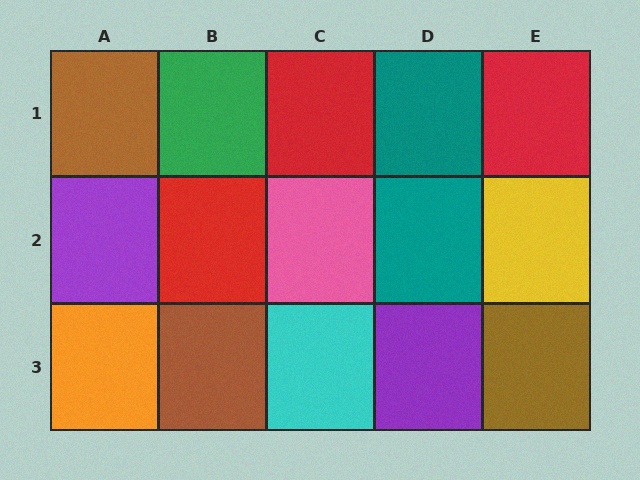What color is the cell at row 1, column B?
Green.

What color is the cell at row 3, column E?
Brown.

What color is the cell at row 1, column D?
Teal.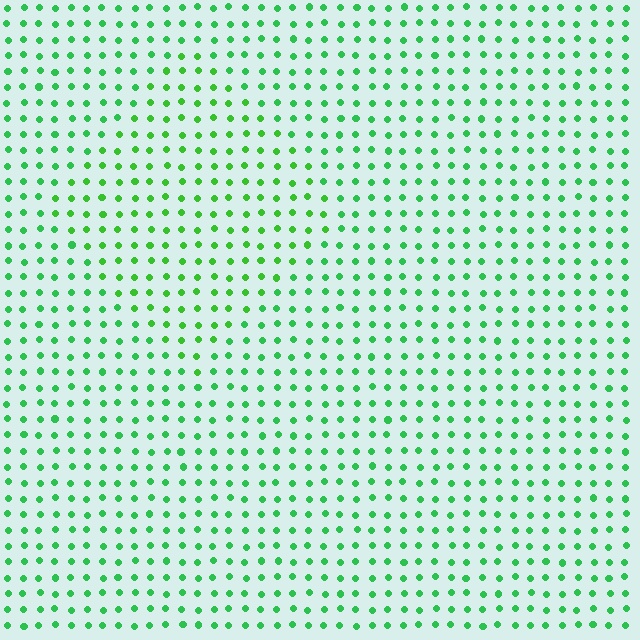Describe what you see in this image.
The image is filled with small green elements in a uniform arrangement. A diamond-shaped region is visible where the elements are tinted to a slightly different hue, forming a subtle color boundary.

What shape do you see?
I see a diamond.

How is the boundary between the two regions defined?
The boundary is defined purely by a slight shift in hue (about 18 degrees). Spacing, size, and orientation are identical on both sides.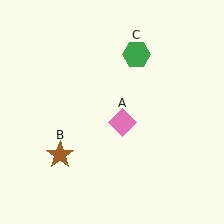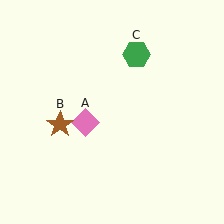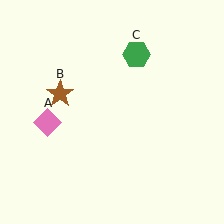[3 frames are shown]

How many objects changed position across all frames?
2 objects changed position: pink diamond (object A), brown star (object B).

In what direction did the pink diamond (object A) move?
The pink diamond (object A) moved left.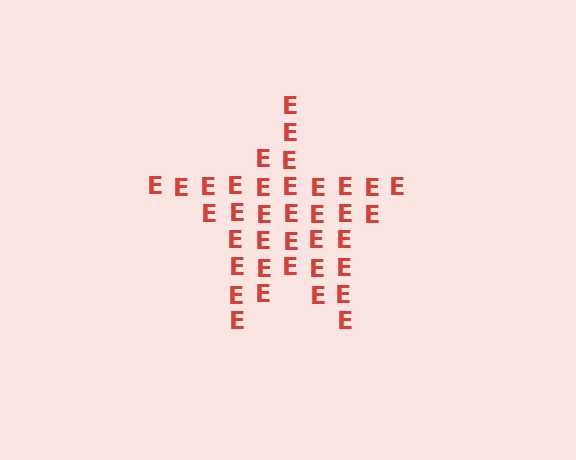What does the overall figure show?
The overall figure shows a star.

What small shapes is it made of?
It is made of small letter E's.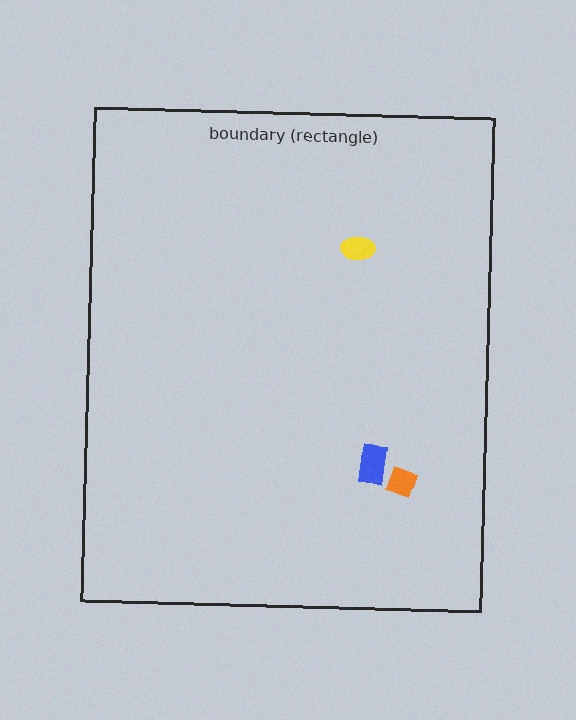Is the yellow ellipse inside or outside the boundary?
Inside.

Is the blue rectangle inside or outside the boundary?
Inside.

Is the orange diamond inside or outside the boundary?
Inside.